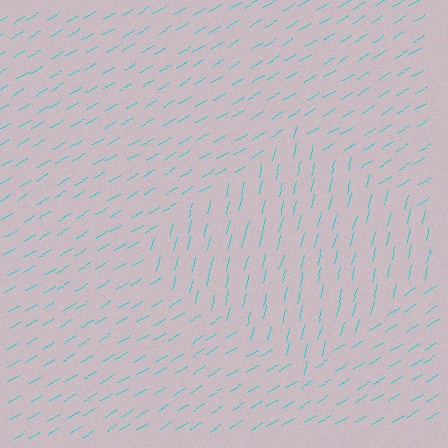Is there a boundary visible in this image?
Yes, there is a texture boundary formed by a change in line orientation.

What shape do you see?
I see a diamond.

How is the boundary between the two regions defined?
The boundary is defined purely by a change in line orientation (approximately 45 degrees difference). All lines are the same color and thickness.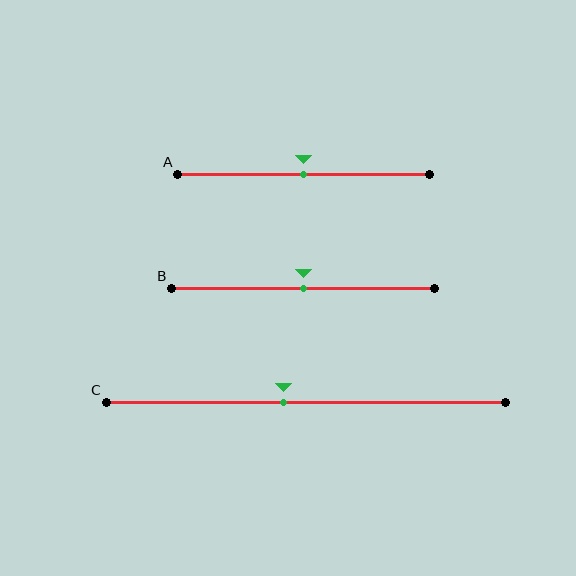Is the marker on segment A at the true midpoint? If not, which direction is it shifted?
Yes, the marker on segment A is at the true midpoint.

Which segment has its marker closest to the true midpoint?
Segment A has its marker closest to the true midpoint.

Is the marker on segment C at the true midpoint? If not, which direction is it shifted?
No, the marker on segment C is shifted to the left by about 6% of the segment length.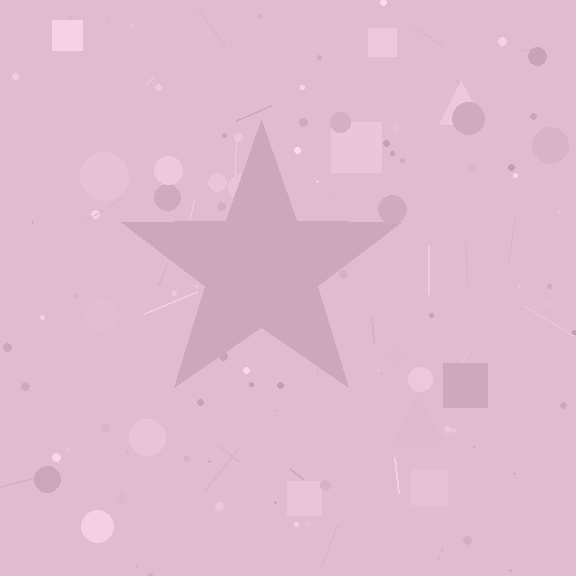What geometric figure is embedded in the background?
A star is embedded in the background.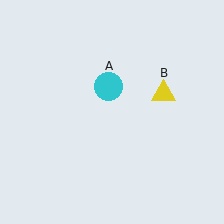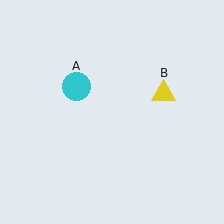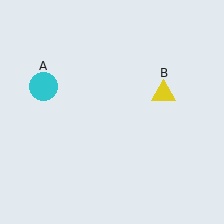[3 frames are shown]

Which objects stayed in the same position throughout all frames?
Yellow triangle (object B) remained stationary.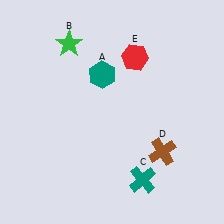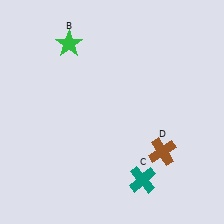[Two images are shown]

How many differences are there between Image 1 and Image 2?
There are 2 differences between the two images.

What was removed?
The teal hexagon (A), the red hexagon (E) were removed in Image 2.